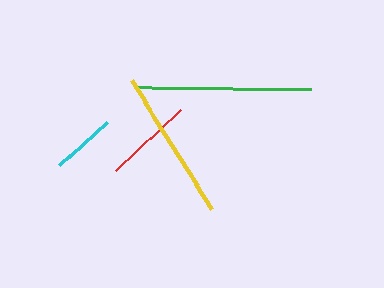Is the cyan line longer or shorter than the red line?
The red line is longer than the cyan line.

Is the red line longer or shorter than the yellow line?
The yellow line is longer than the red line.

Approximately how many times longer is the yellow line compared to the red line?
The yellow line is approximately 1.7 times the length of the red line.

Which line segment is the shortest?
The cyan line is the shortest at approximately 65 pixels.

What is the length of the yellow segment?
The yellow segment is approximately 152 pixels long.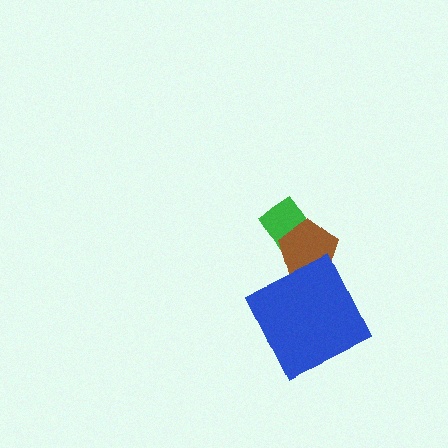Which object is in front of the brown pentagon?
The blue square is in front of the brown pentagon.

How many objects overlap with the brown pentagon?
2 objects overlap with the brown pentagon.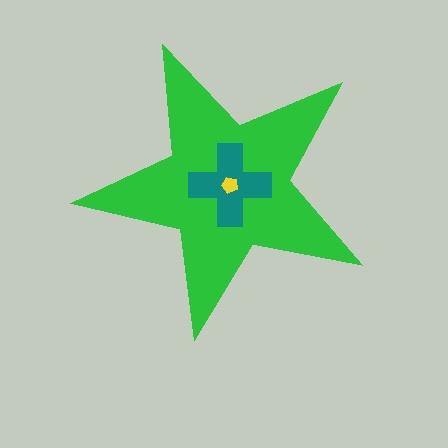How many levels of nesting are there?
3.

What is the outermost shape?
The green star.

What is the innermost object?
The yellow pentagon.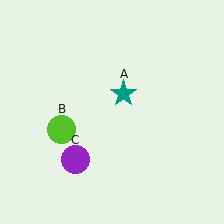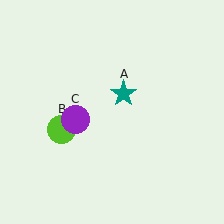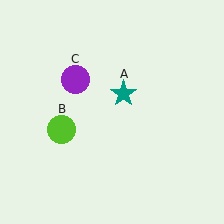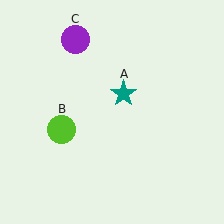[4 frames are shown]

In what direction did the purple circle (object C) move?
The purple circle (object C) moved up.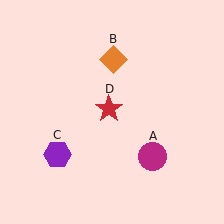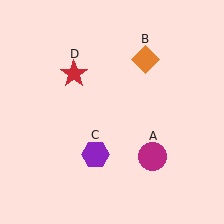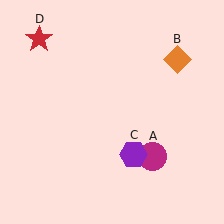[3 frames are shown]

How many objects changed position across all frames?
3 objects changed position: orange diamond (object B), purple hexagon (object C), red star (object D).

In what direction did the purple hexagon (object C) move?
The purple hexagon (object C) moved right.